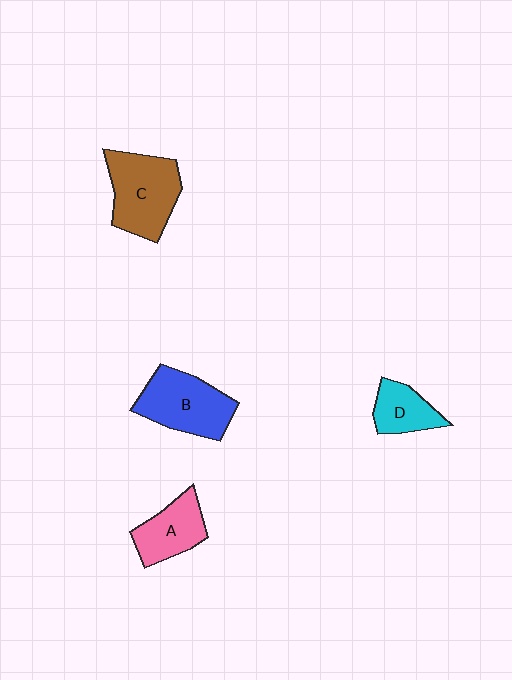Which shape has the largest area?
Shape C (brown).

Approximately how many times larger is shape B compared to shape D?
Approximately 1.7 times.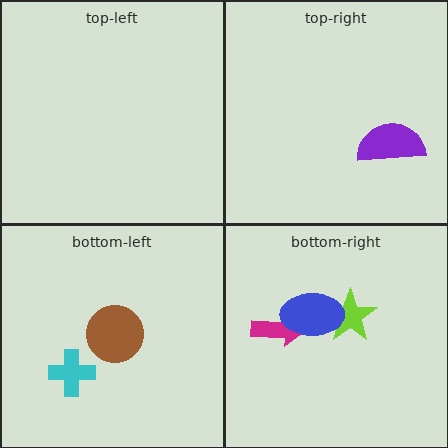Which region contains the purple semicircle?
The top-right region.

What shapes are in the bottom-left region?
The brown circle, the cyan cross.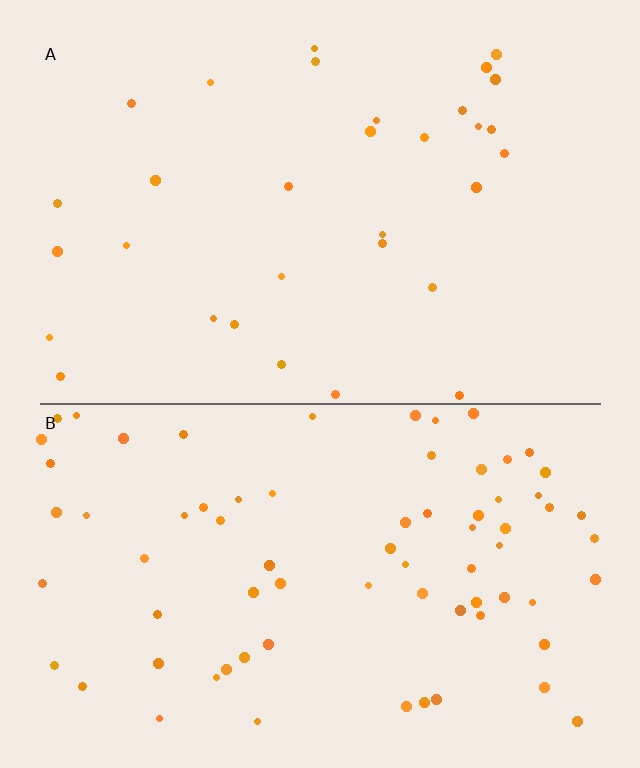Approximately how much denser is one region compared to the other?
Approximately 2.4× — region B over region A.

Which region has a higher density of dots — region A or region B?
B (the bottom).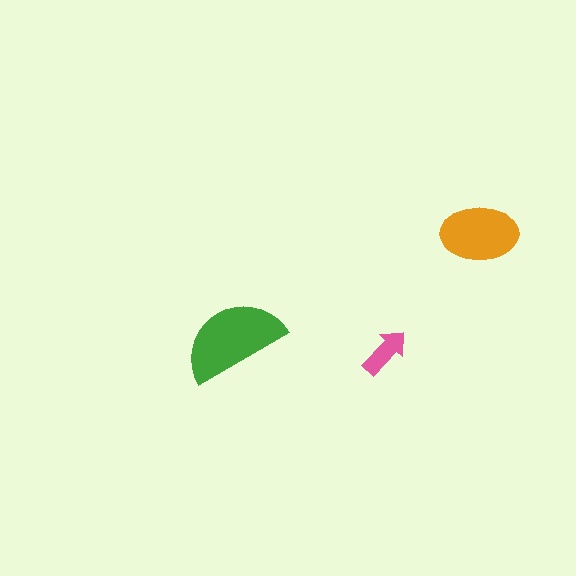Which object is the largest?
The green semicircle.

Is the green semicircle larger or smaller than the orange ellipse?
Larger.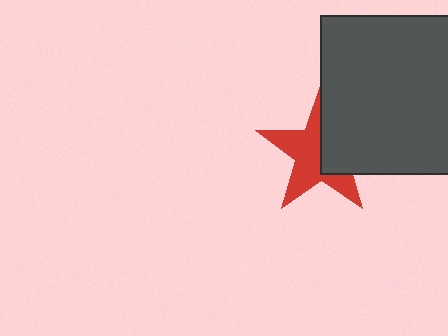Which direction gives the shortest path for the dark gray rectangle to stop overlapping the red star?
Moving right gives the shortest separation.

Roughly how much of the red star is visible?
About half of it is visible (roughly 57%).